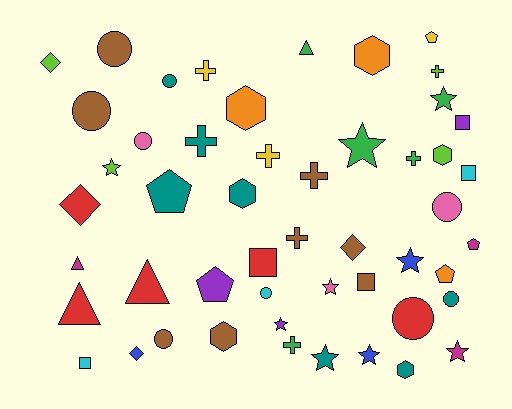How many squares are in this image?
There are 5 squares.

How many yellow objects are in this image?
There are 3 yellow objects.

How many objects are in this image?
There are 50 objects.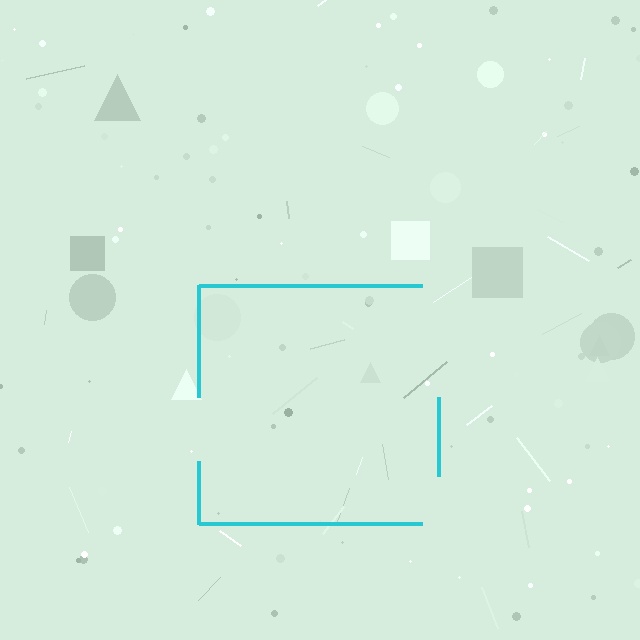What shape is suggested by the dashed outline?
The dashed outline suggests a square.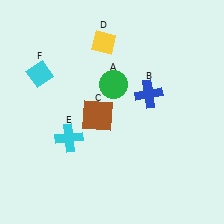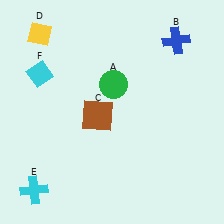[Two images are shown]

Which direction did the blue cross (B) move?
The blue cross (B) moved up.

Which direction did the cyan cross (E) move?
The cyan cross (E) moved down.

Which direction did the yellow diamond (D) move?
The yellow diamond (D) moved left.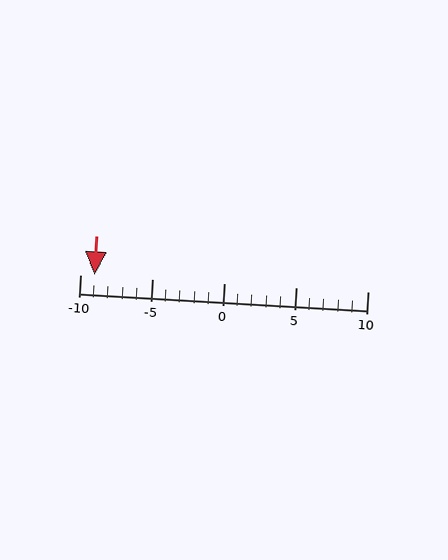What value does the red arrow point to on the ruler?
The red arrow points to approximately -9.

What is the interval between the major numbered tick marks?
The major tick marks are spaced 5 units apart.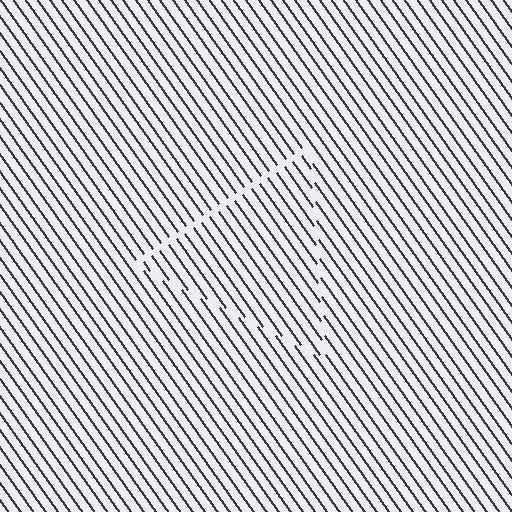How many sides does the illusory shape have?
3 sides — the line-ends trace a triangle.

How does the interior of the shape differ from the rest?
The interior of the shape contains the same grating, shifted by half a period — the contour is defined by the phase discontinuity where line-ends from the inner and outer gratings abut.